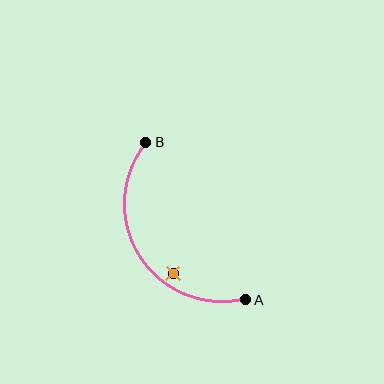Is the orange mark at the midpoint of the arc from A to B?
No — the orange mark does not lie on the arc at all. It sits slightly inside the curve.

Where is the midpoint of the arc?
The arc midpoint is the point on the curve farthest from the straight line joining A and B. It sits to the left of that line.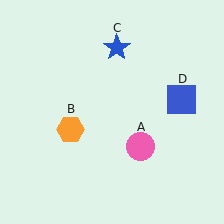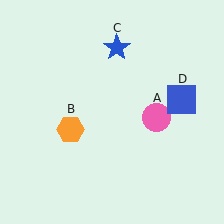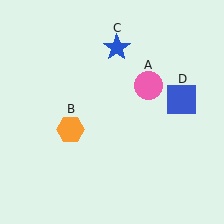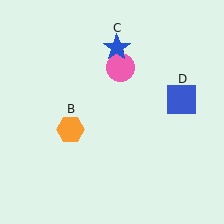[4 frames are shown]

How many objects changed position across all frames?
1 object changed position: pink circle (object A).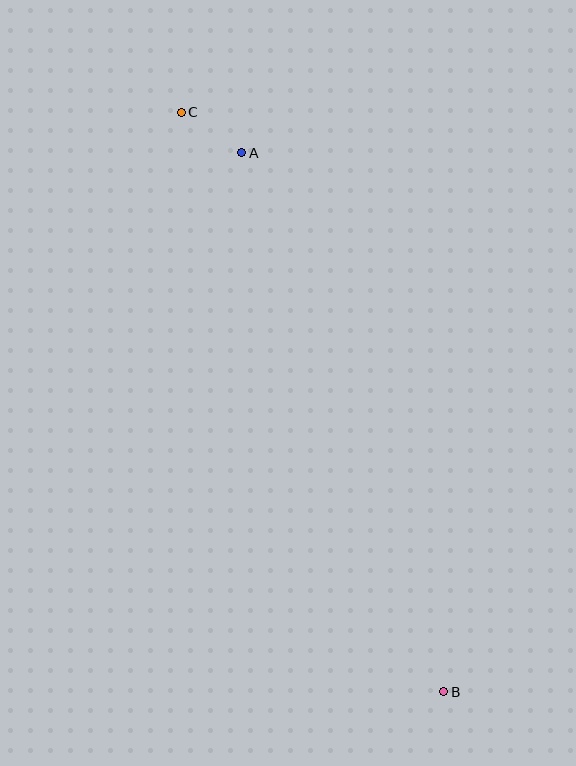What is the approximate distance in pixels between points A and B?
The distance between A and B is approximately 576 pixels.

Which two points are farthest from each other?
Points B and C are farthest from each other.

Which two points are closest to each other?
Points A and C are closest to each other.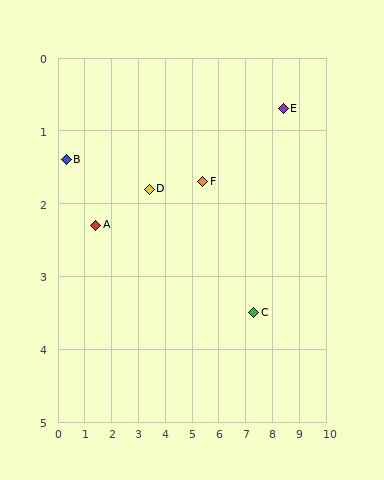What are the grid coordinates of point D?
Point D is at approximately (3.4, 1.8).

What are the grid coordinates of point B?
Point B is at approximately (0.3, 1.4).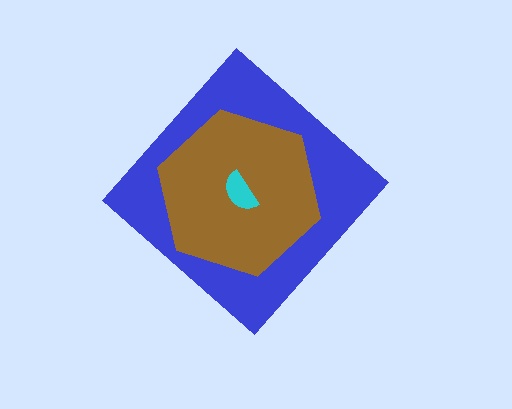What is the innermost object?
The cyan semicircle.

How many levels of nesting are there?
3.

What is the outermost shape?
The blue diamond.